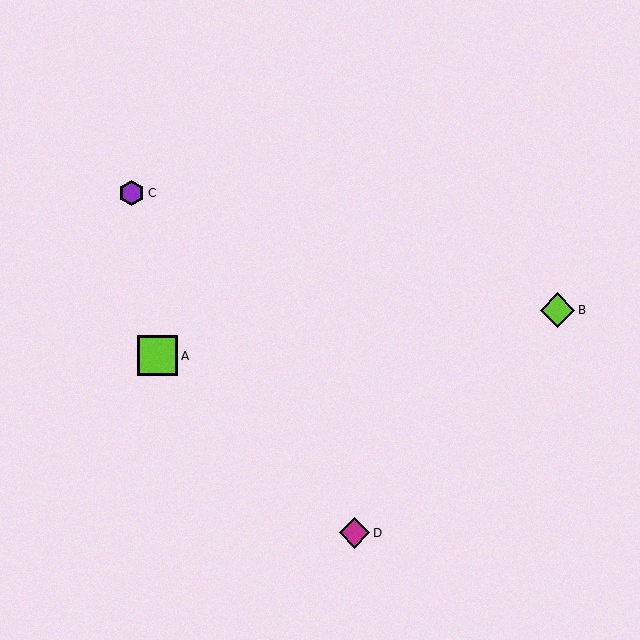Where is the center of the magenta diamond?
The center of the magenta diamond is at (355, 533).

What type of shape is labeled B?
Shape B is a lime diamond.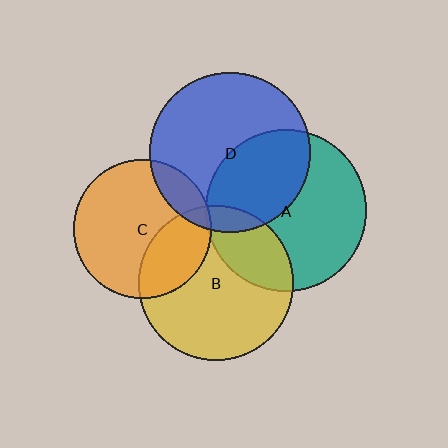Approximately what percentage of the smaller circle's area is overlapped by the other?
Approximately 25%.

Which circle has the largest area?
Circle A (teal).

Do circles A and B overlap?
Yes.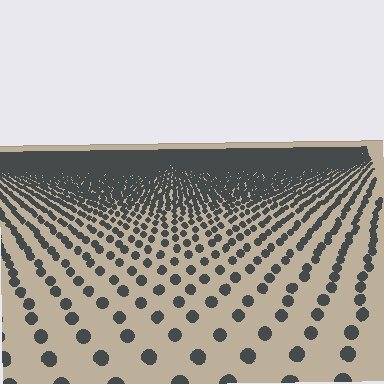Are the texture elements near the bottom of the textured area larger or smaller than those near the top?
Larger. Near the bottom, elements are closer to the viewer and appear at a bigger on-screen size.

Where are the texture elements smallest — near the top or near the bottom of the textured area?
Near the top.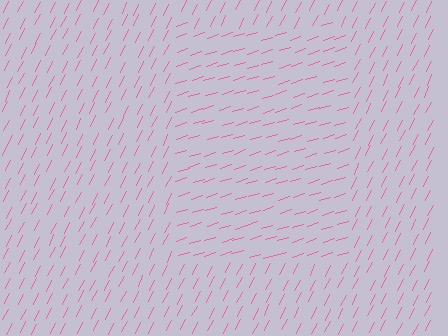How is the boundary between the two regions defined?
The boundary is defined purely by a change in line orientation (approximately 45 degrees difference). All lines are the same color and thickness.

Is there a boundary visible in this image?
Yes, there is a texture boundary formed by a change in line orientation.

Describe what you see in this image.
The image is filled with small pink line segments. A rectangle region in the image has lines oriented differently from the surrounding lines, creating a visible texture boundary.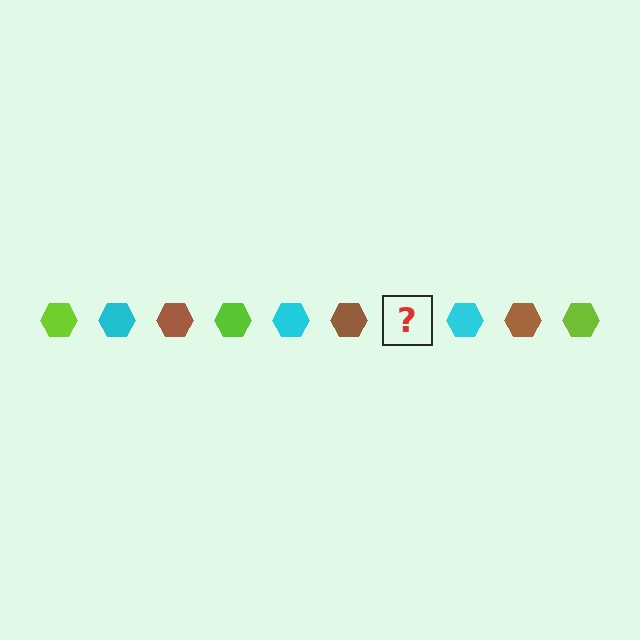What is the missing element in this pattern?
The missing element is a lime hexagon.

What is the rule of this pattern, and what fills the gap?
The rule is that the pattern cycles through lime, cyan, brown hexagons. The gap should be filled with a lime hexagon.